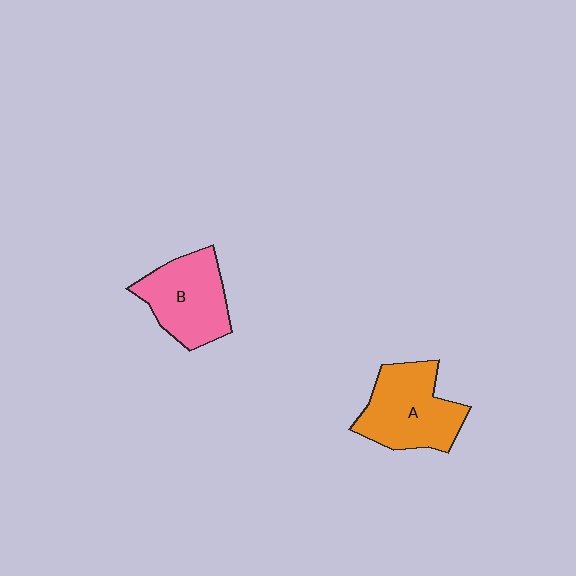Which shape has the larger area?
Shape A (orange).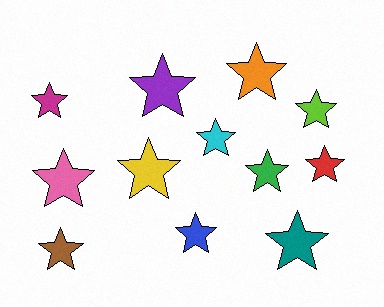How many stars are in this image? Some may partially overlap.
There are 12 stars.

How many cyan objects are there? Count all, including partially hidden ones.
There is 1 cyan object.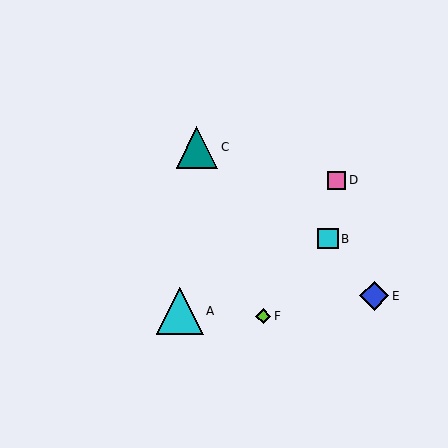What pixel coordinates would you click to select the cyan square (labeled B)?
Click at (328, 239) to select the cyan square B.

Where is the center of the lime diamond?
The center of the lime diamond is at (263, 316).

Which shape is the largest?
The cyan triangle (labeled A) is the largest.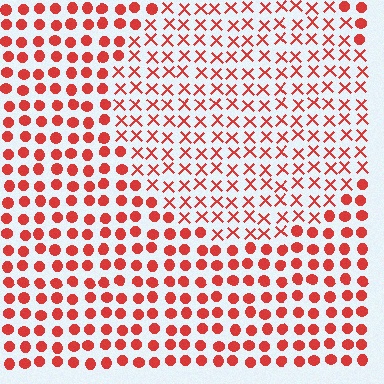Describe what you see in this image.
The image is filled with small red elements arranged in a uniform grid. A circle-shaped region contains X marks, while the surrounding area contains circles. The boundary is defined purely by the change in element shape.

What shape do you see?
I see a circle.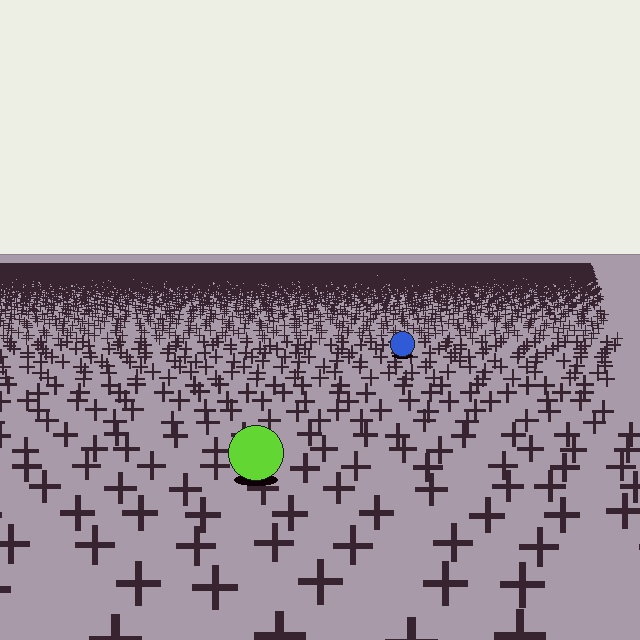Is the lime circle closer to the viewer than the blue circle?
Yes. The lime circle is closer — you can tell from the texture gradient: the ground texture is coarser near it.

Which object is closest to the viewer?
The lime circle is closest. The texture marks near it are larger and more spread out.